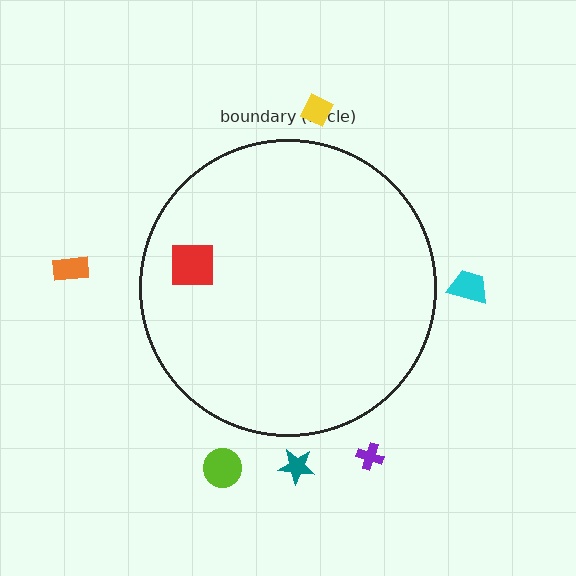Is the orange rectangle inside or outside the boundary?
Outside.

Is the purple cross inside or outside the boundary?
Outside.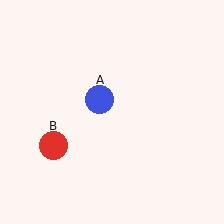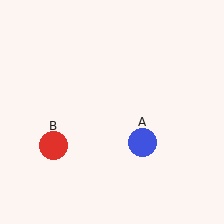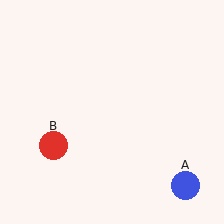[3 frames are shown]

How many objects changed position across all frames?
1 object changed position: blue circle (object A).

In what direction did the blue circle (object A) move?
The blue circle (object A) moved down and to the right.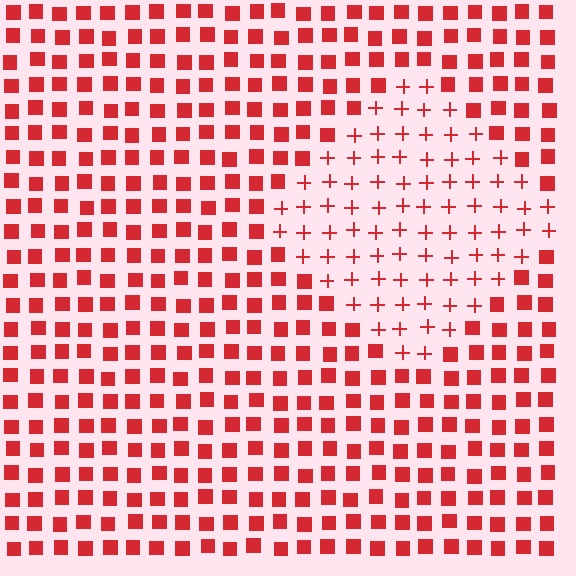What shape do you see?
I see a diamond.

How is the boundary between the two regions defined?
The boundary is defined by a change in element shape: plus signs inside vs. squares outside. All elements share the same color and spacing.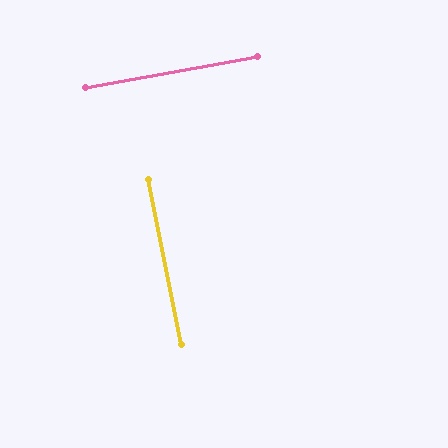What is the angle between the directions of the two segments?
Approximately 89 degrees.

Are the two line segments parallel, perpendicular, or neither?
Perpendicular — they meet at approximately 89°.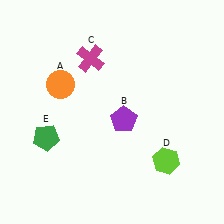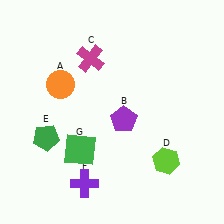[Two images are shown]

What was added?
A purple cross (F), a green square (G) were added in Image 2.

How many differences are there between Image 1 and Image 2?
There are 2 differences between the two images.